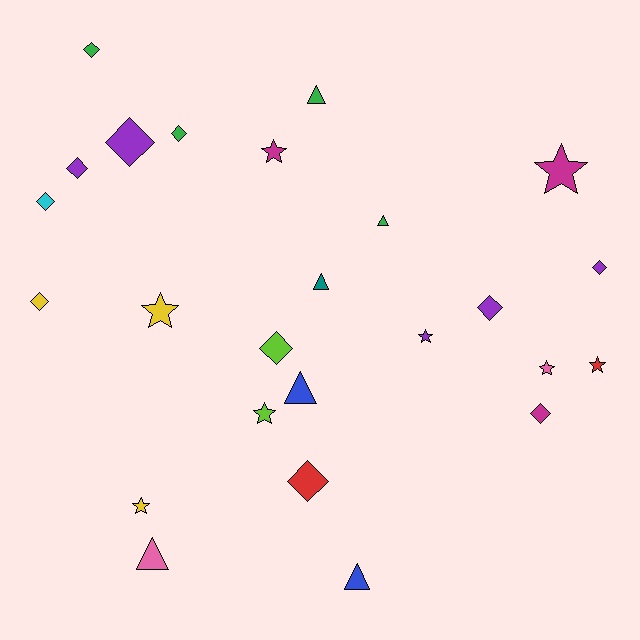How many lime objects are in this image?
There are 2 lime objects.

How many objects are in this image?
There are 25 objects.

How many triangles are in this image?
There are 6 triangles.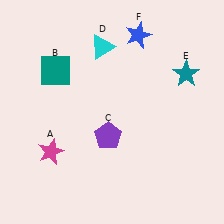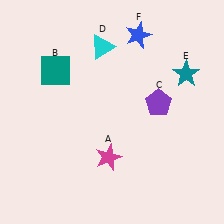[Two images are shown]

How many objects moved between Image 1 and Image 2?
2 objects moved between the two images.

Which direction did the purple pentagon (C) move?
The purple pentagon (C) moved right.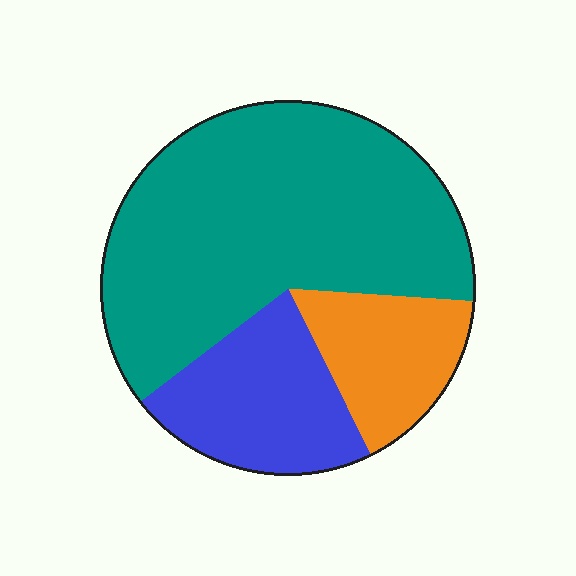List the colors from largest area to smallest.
From largest to smallest: teal, blue, orange.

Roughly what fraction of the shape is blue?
Blue takes up between a sixth and a third of the shape.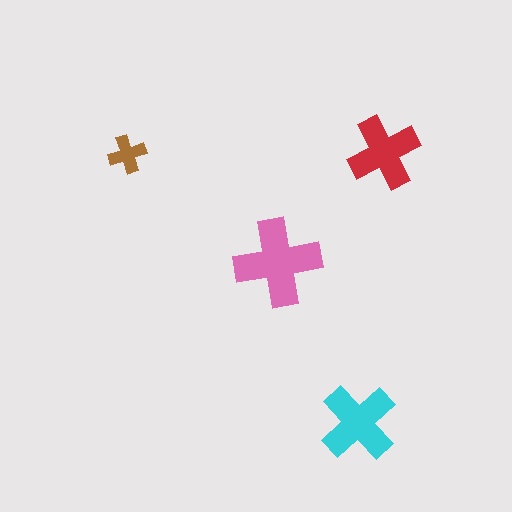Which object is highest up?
The red cross is topmost.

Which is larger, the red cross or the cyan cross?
The cyan one.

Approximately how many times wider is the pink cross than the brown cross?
About 2.5 times wider.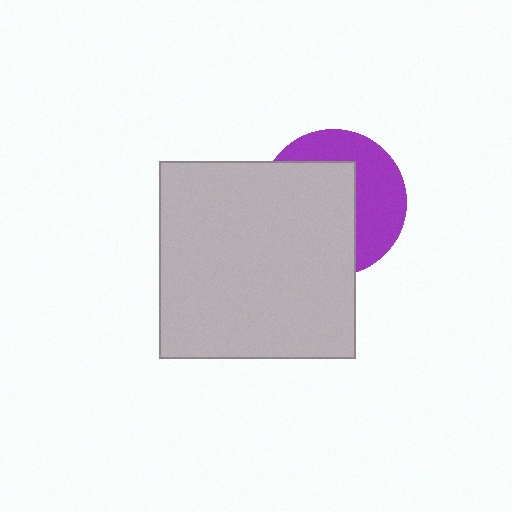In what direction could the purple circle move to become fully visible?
The purple circle could move right. That would shift it out from behind the light gray square entirely.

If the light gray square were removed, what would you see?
You would see the complete purple circle.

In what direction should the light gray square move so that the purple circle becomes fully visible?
The light gray square should move left. That is the shortest direction to clear the overlap and leave the purple circle fully visible.